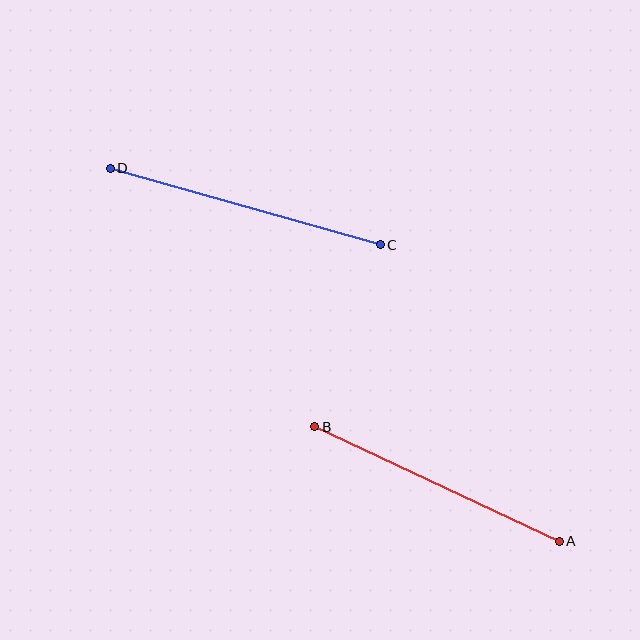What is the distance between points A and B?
The distance is approximately 270 pixels.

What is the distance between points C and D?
The distance is approximately 281 pixels.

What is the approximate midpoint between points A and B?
The midpoint is at approximately (437, 484) pixels.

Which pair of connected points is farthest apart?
Points C and D are farthest apart.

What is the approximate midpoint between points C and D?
The midpoint is at approximately (245, 206) pixels.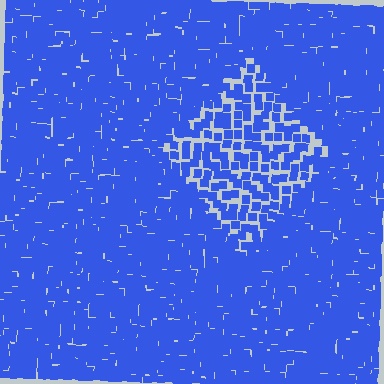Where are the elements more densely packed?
The elements are more densely packed outside the diamond boundary.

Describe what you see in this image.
The image contains small blue elements arranged at two different densities. A diamond-shaped region is visible where the elements are less densely packed than the surrounding area.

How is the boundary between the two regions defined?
The boundary is defined by a change in element density (approximately 2.0x ratio). All elements are the same color, size, and shape.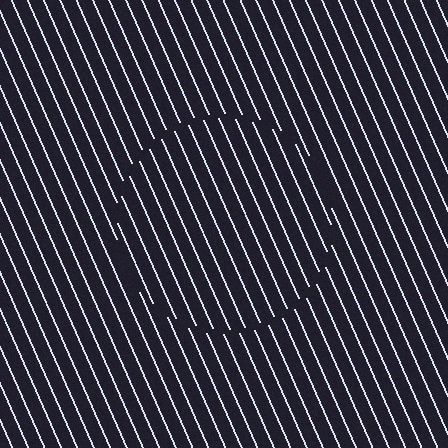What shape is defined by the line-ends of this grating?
An illusory circle. The interior of the shape contains the same grating, shifted by half a period — the contour is defined by the phase discontinuity where line-ends from the inner and outer gratings abut.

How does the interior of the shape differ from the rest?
The interior of the shape contains the same grating, shifted by half a period — the contour is defined by the phase discontinuity where line-ends from the inner and outer gratings abut.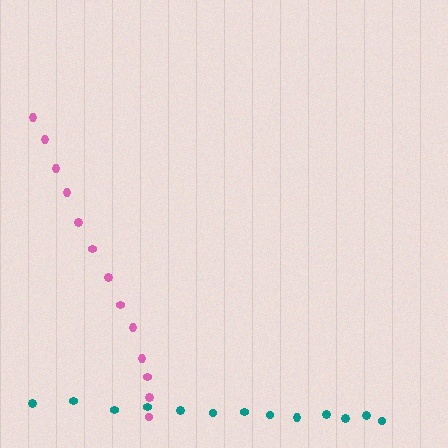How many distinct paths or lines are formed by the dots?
There are 2 distinct paths.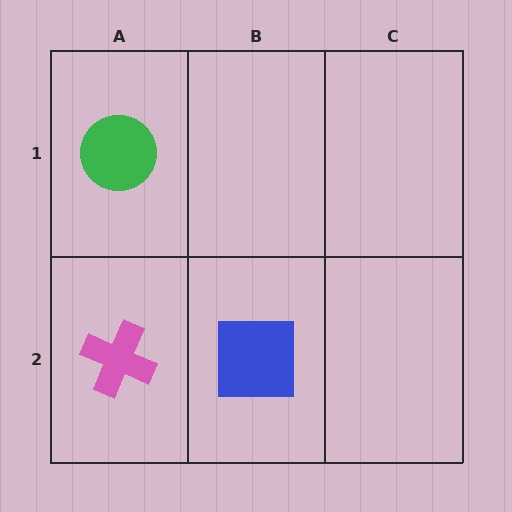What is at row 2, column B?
A blue square.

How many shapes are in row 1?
1 shape.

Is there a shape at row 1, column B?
No, that cell is empty.